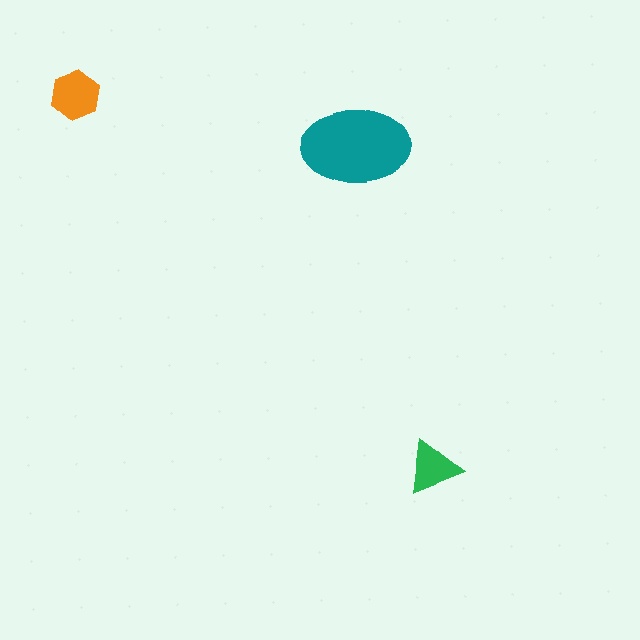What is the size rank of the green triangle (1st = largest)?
3rd.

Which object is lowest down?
The green triangle is bottommost.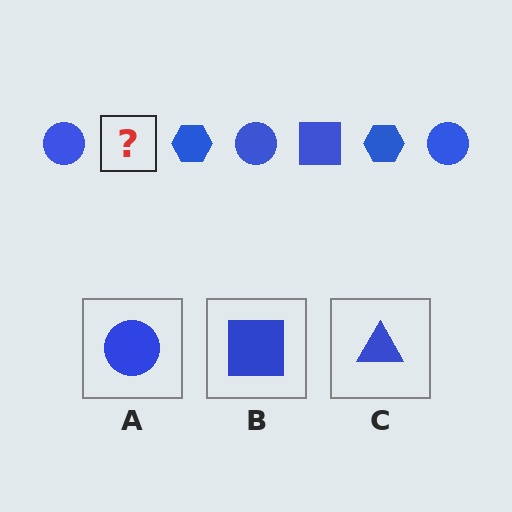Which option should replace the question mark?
Option B.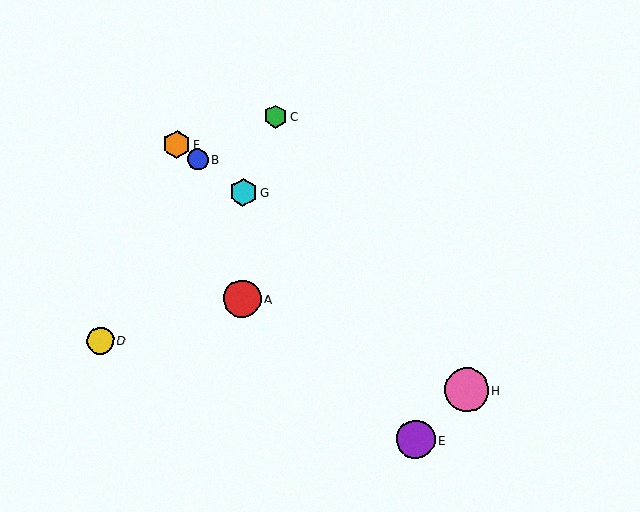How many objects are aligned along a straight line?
3 objects (B, F, G) are aligned along a straight line.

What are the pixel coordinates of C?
Object C is at (276, 116).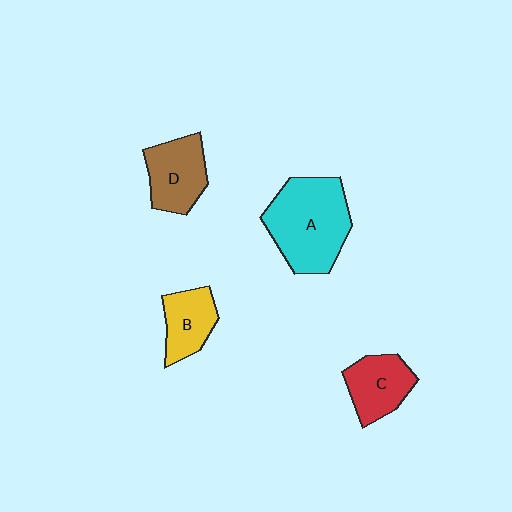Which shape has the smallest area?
Shape B (yellow).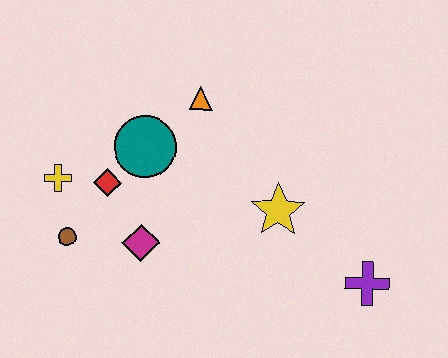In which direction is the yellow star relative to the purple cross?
The yellow star is to the left of the purple cross.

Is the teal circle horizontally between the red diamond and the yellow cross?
No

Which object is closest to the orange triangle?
The teal circle is closest to the orange triangle.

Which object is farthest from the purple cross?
The yellow cross is farthest from the purple cross.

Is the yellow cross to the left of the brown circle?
Yes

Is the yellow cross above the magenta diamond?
Yes